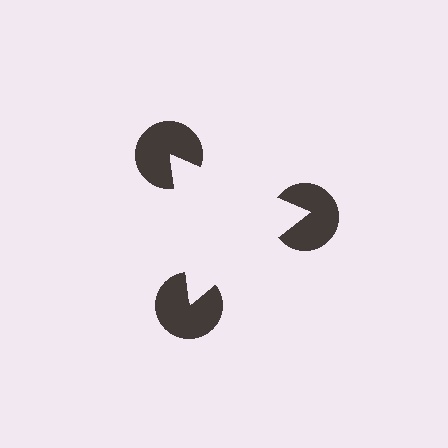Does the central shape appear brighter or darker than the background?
It typically appears slightly brighter than the background, even though no actual brightness change is drawn.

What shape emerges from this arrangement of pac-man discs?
An illusory triangle — its edges are inferred from the aligned wedge cuts in the pac-man discs, not physically drawn.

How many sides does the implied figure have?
3 sides.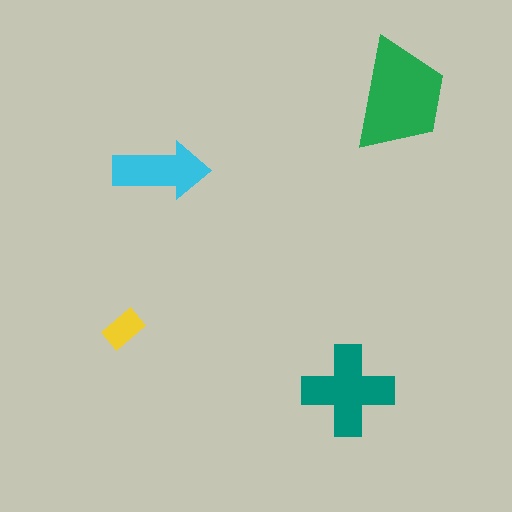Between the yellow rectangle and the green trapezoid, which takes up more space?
The green trapezoid.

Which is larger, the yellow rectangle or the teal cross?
The teal cross.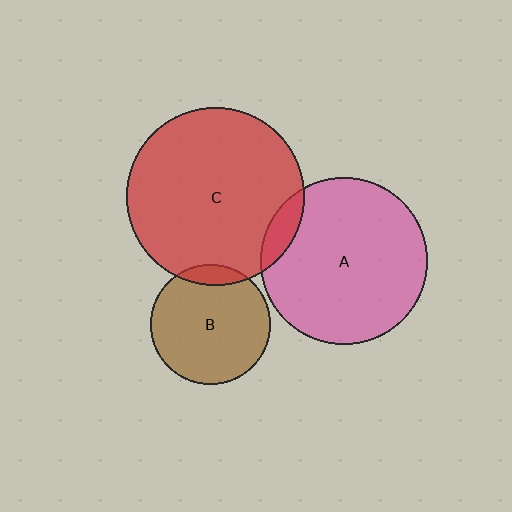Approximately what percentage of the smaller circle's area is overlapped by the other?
Approximately 10%.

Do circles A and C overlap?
Yes.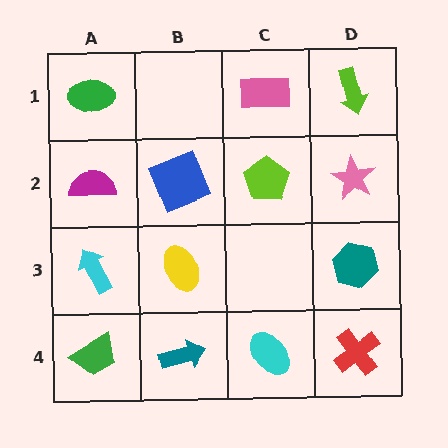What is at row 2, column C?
A lime pentagon.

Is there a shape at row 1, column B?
No, that cell is empty.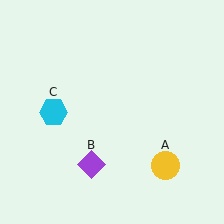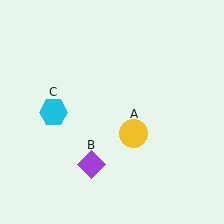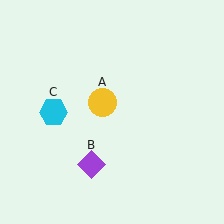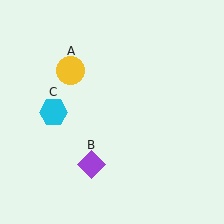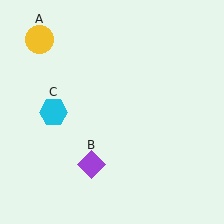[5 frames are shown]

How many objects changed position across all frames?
1 object changed position: yellow circle (object A).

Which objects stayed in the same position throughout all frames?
Purple diamond (object B) and cyan hexagon (object C) remained stationary.